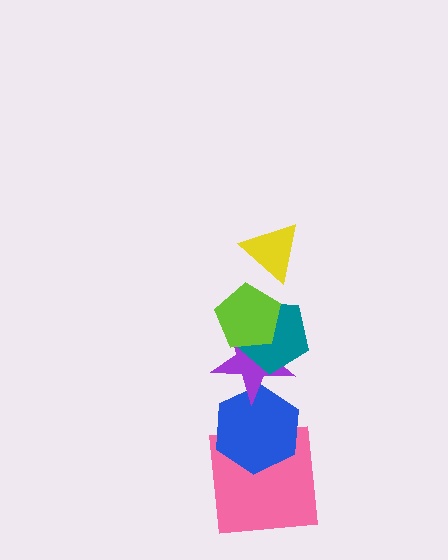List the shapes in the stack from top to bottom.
From top to bottom: the yellow triangle, the lime pentagon, the teal pentagon, the purple star, the blue hexagon, the pink square.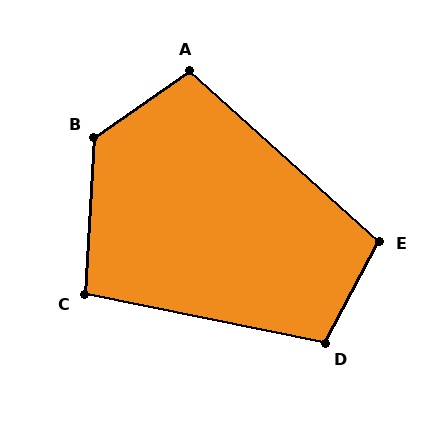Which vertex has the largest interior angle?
B, at approximately 128 degrees.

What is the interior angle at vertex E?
Approximately 104 degrees (obtuse).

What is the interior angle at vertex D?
Approximately 107 degrees (obtuse).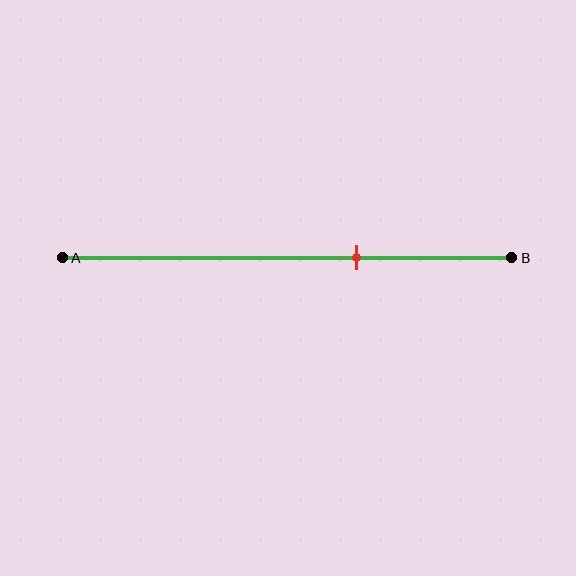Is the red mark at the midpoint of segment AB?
No, the mark is at about 65% from A, not at the 50% midpoint.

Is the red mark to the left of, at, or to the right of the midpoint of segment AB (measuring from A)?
The red mark is to the right of the midpoint of segment AB.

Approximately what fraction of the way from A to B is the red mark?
The red mark is approximately 65% of the way from A to B.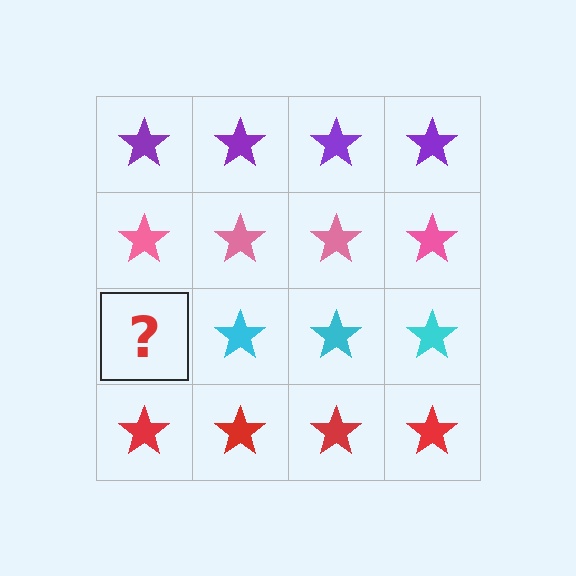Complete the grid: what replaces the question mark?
The question mark should be replaced with a cyan star.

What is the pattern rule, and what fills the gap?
The rule is that each row has a consistent color. The gap should be filled with a cyan star.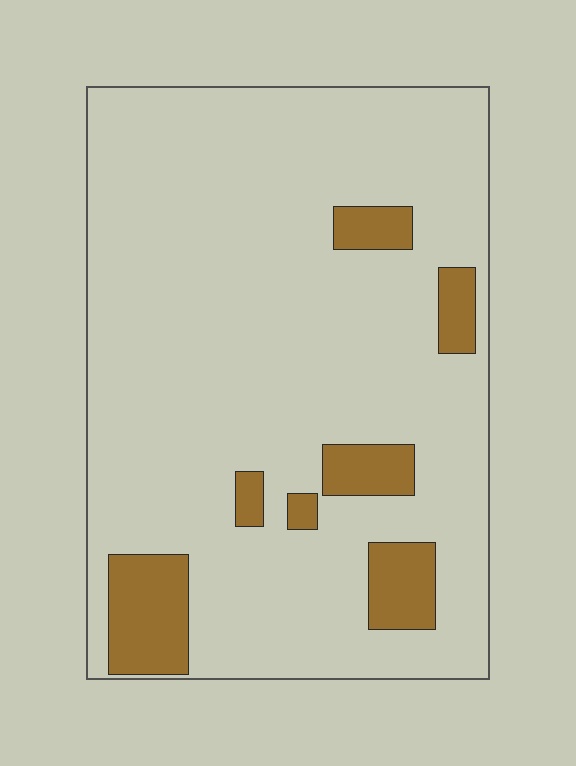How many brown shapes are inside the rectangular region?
7.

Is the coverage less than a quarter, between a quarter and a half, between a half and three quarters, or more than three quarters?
Less than a quarter.